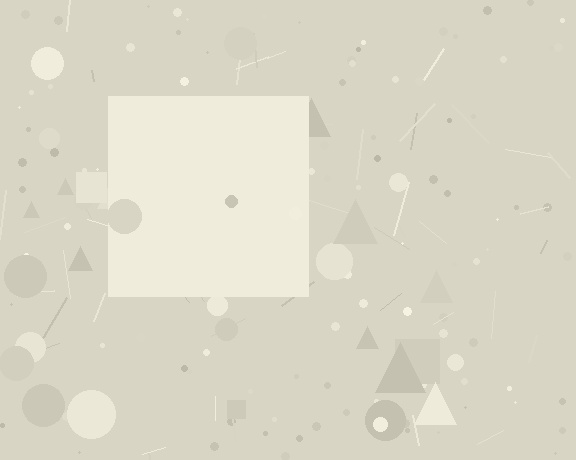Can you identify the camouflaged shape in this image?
The camouflaged shape is a square.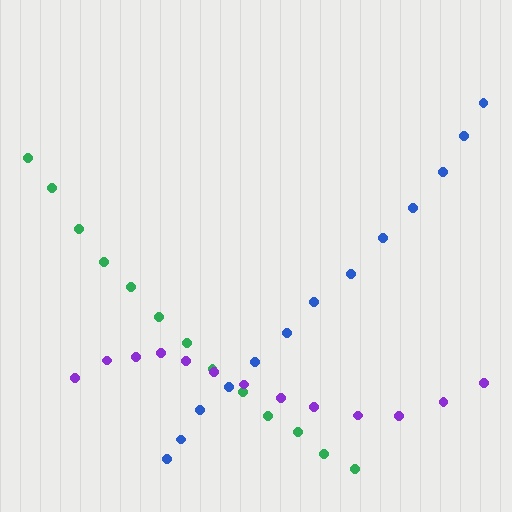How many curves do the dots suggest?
There are 3 distinct paths.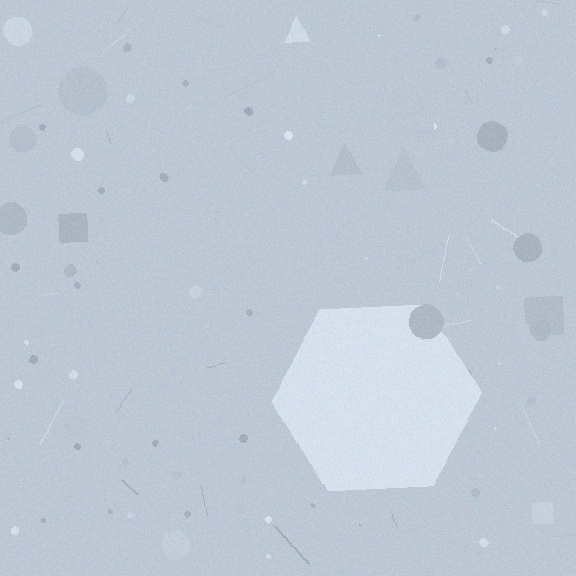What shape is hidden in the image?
A hexagon is hidden in the image.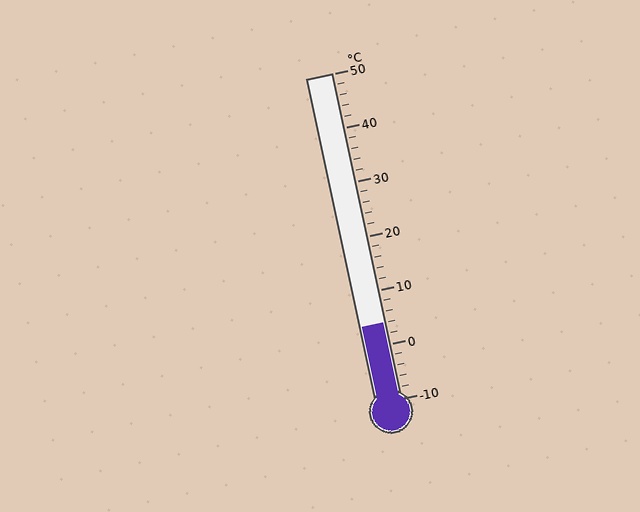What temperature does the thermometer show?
The thermometer shows approximately 4°C.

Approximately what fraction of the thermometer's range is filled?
The thermometer is filled to approximately 25% of its range.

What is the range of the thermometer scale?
The thermometer scale ranges from -10°C to 50°C.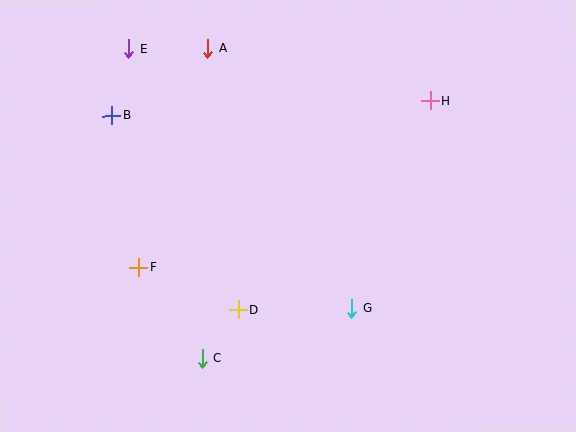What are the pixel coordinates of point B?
Point B is at (112, 116).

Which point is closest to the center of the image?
Point D at (238, 310) is closest to the center.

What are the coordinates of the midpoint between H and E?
The midpoint between H and E is at (279, 75).